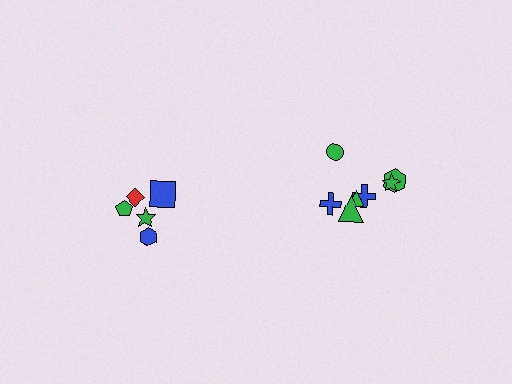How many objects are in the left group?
There are 5 objects.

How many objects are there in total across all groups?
There are 12 objects.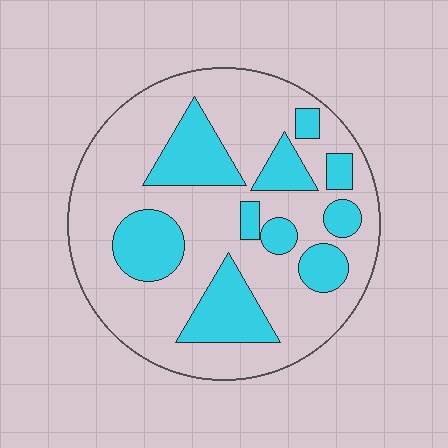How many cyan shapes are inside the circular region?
10.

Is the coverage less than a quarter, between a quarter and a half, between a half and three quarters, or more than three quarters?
Between a quarter and a half.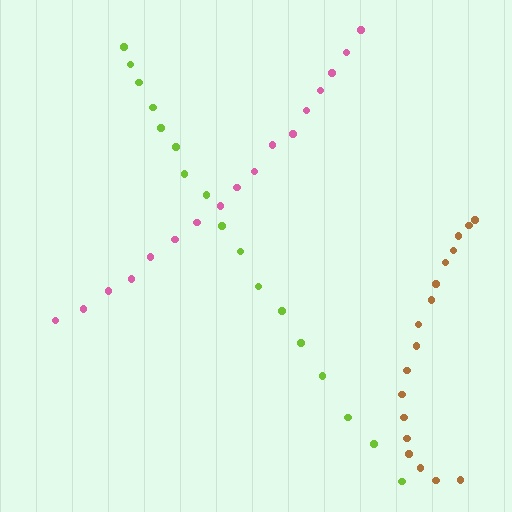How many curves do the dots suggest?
There are 3 distinct paths.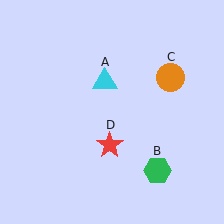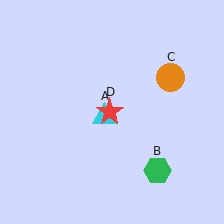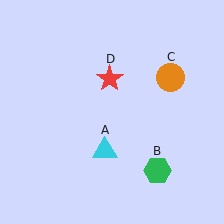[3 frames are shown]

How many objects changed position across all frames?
2 objects changed position: cyan triangle (object A), red star (object D).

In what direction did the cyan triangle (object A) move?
The cyan triangle (object A) moved down.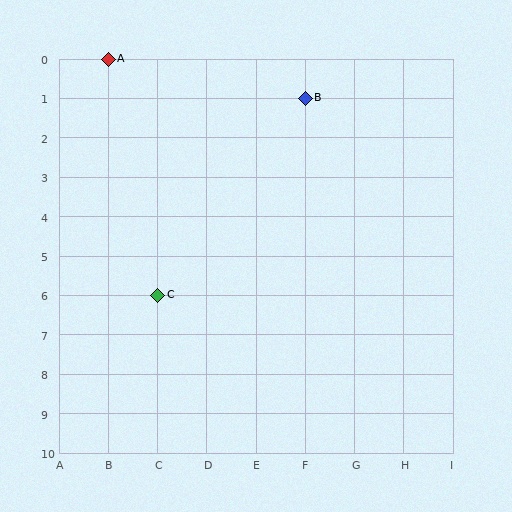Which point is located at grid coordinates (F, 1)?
Point B is at (F, 1).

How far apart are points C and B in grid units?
Points C and B are 3 columns and 5 rows apart (about 5.8 grid units diagonally).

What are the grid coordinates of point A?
Point A is at grid coordinates (B, 0).